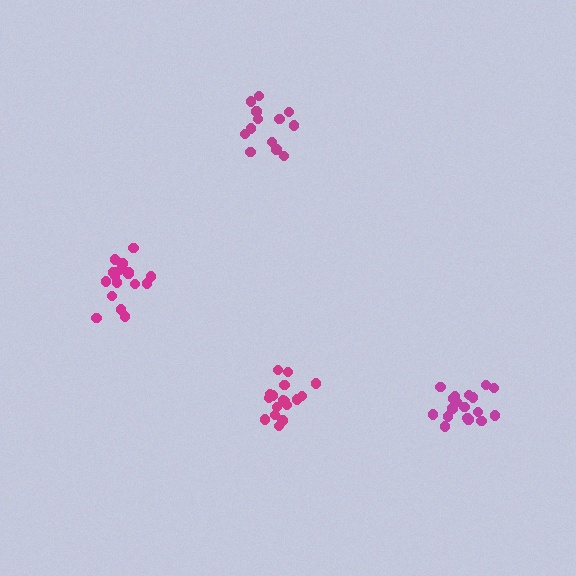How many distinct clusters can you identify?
There are 4 distinct clusters.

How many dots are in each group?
Group 1: 18 dots, Group 2: 13 dots, Group 3: 18 dots, Group 4: 17 dots (66 total).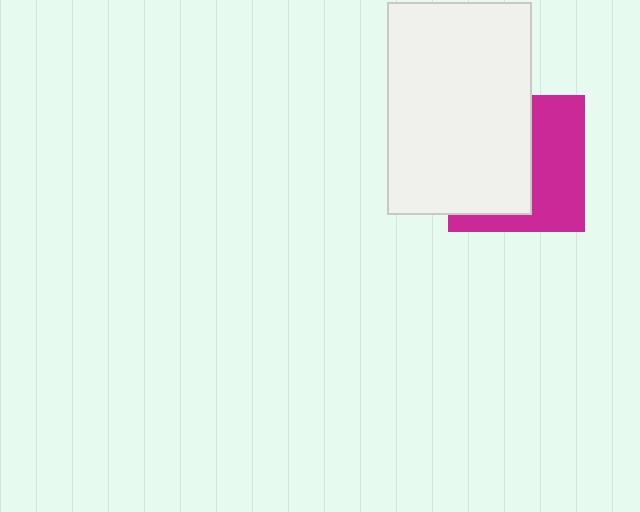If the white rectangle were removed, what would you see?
You would see the complete magenta square.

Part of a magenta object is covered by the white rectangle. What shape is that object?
It is a square.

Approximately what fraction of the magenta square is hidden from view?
Roughly 54% of the magenta square is hidden behind the white rectangle.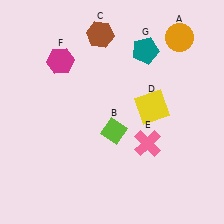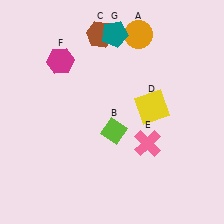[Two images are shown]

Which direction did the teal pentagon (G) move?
The teal pentagon (G) moved left.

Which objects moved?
The objects that moved are: the orange circle (A), the teal pentagon (G).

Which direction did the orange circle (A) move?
The orange circle (A) moved left.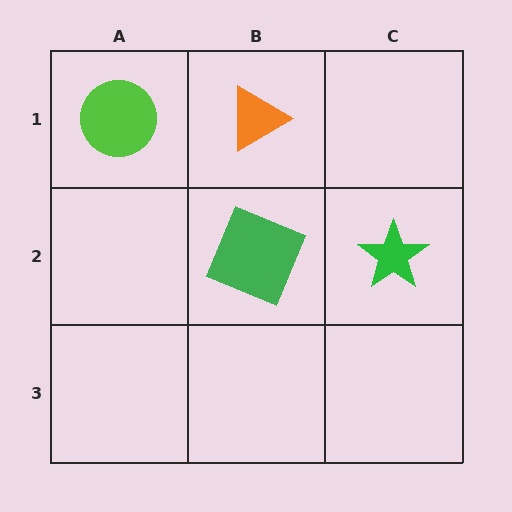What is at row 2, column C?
A green star.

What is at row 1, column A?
A lime circle.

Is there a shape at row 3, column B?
No, that cell is empty.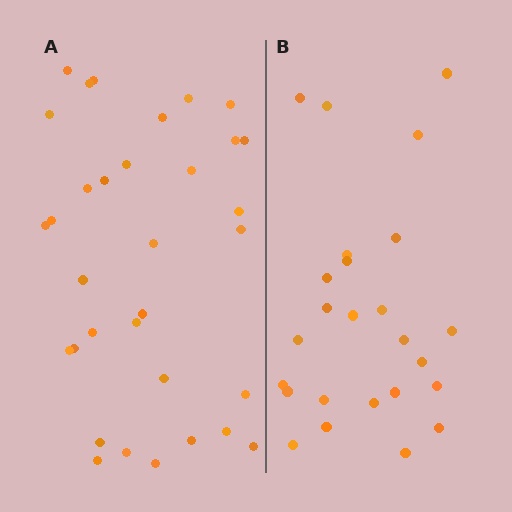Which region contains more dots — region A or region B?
Region A (the left region) has more dots.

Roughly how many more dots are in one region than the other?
Region A has roughly 8 or so more dots than region B.